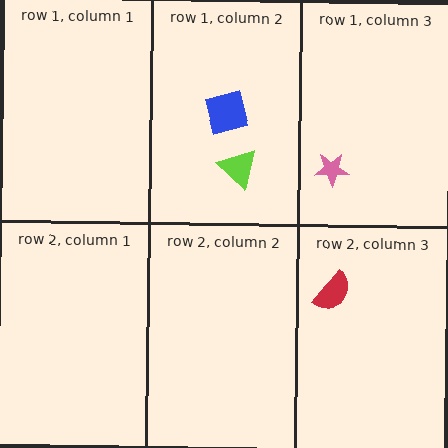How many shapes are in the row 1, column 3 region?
1.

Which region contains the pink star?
The row 1, column 3 region.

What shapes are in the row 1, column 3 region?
The pink star.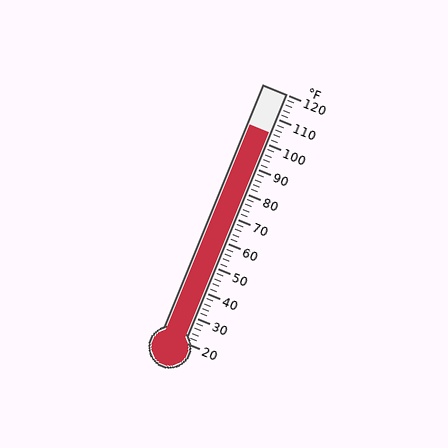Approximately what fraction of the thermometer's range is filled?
The thermometer is filled to approximately 85% of its range.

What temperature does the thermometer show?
The thermometer shows approximately 104°F.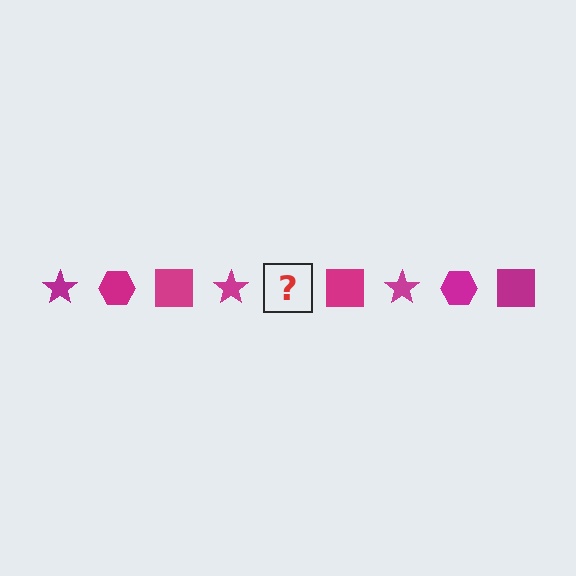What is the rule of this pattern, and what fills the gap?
The rule is that the pattern cycles through star, hexagon, square shapes in magenta. The gap should be filled with a magenta hexagon.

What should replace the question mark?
The question mark should be replaced with a magenta hexagon.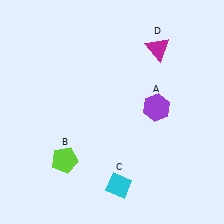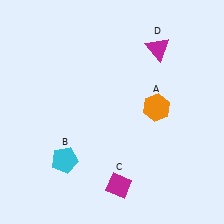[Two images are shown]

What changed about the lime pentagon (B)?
In Image 1, B is lime. In Image 2, it changed to cyan.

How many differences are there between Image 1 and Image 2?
There are 3 differences between the two images.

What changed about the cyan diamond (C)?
In Image 1, C is cyan. In Image 2, it changed to magenta.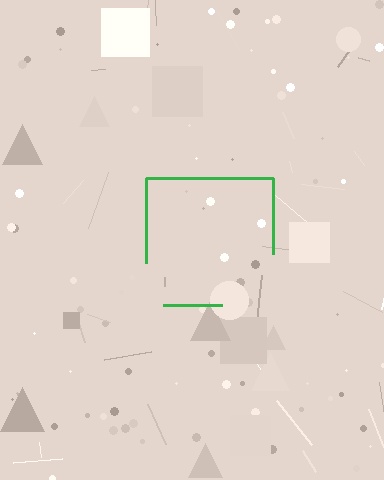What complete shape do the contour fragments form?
The contour fragments form a square.